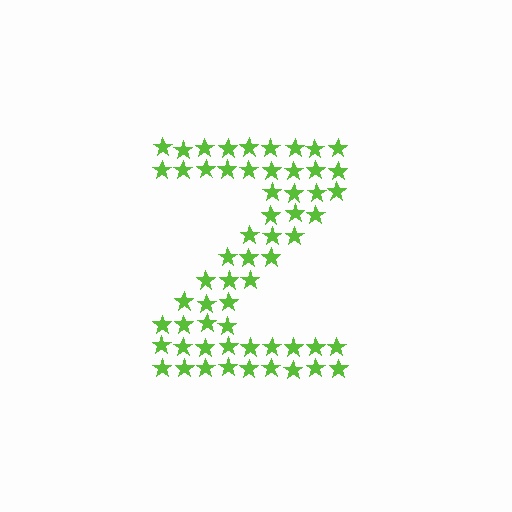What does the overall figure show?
The overall figure shows the letter Z.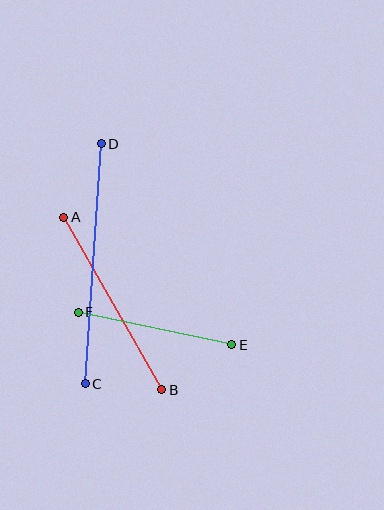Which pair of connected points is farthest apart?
Points C and D are farthest apart.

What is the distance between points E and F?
The distance is approximately 157 pixels.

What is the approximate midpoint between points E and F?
The midpoint is at approximately (155, 328) pixels.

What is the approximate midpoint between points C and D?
The midpoint is at approximately (93, 264) pixels.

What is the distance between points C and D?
The distance is approximately 240 pixels.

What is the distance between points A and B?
The distance is approximately 198 pixels.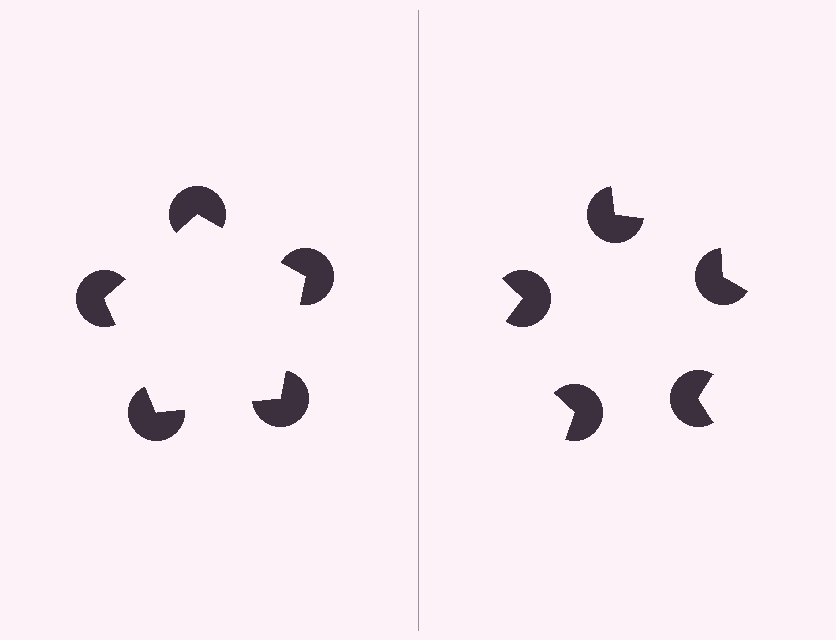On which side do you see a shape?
An illusory pentagon appears on the left side. On the right side the wedge cuts are rotated, so no coherent shape forms.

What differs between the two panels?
The pac-man discs are positioned identically on both sides; only the wedge orientations differ. On the left they align to a pentagon; on the right they are misaligned.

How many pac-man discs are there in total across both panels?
10 — 5 on each side.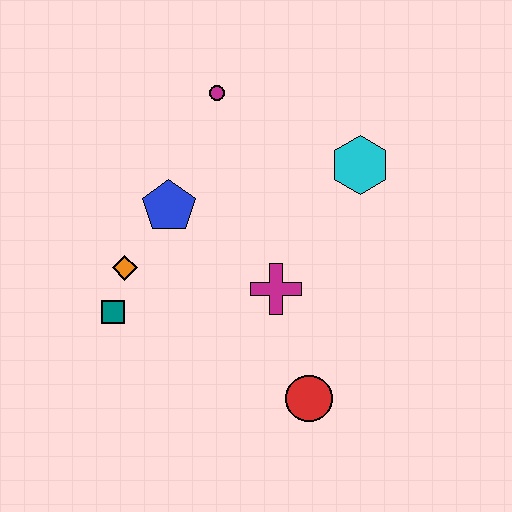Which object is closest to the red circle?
The magenta cross is closest to the red circle.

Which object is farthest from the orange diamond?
The cyan hexagon is farthest from the orange diamond.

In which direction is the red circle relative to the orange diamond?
The red circle is to the right of the orange diamond.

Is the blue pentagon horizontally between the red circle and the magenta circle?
No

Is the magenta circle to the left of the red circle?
Yes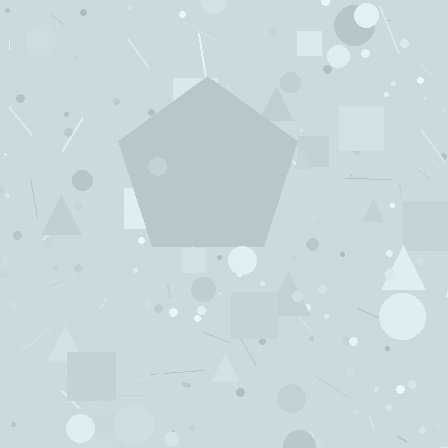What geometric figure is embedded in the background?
A pentagon is embedded in the background.